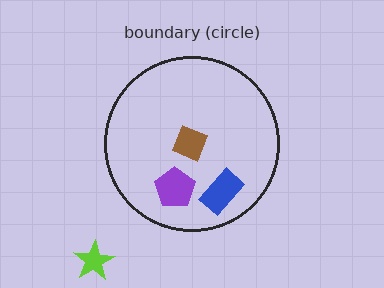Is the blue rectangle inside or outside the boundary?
Inside.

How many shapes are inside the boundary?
3 inside, 1 outside.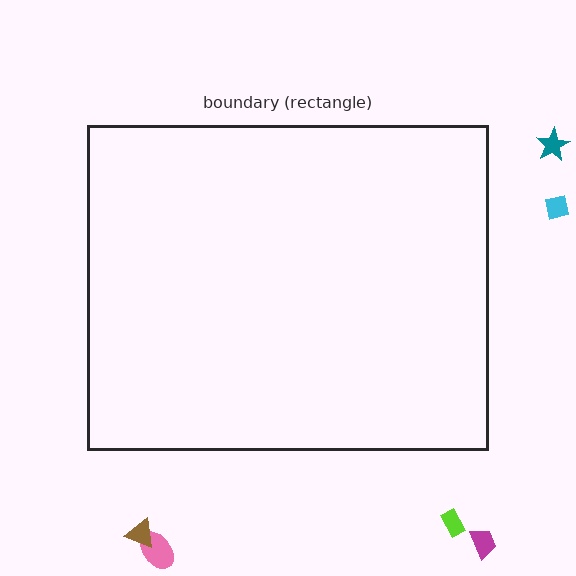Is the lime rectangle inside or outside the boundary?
Outside.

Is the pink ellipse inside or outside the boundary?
Outside.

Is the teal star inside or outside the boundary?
Outside.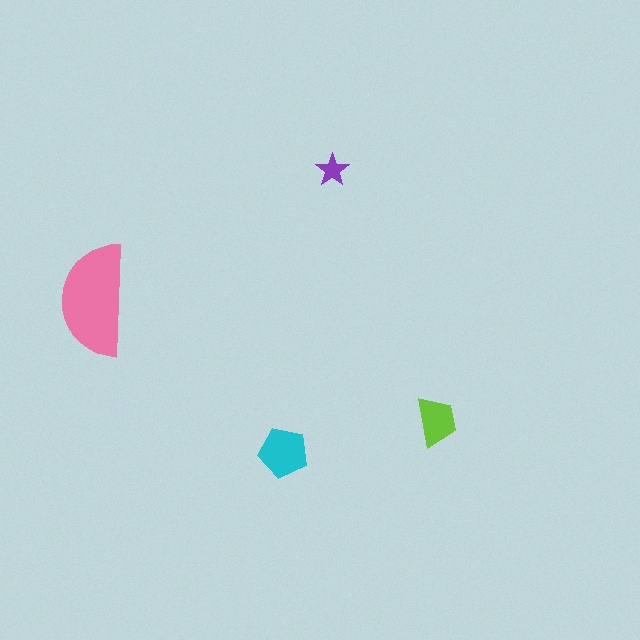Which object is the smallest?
The purple star.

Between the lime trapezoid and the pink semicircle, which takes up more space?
The pink semicircle.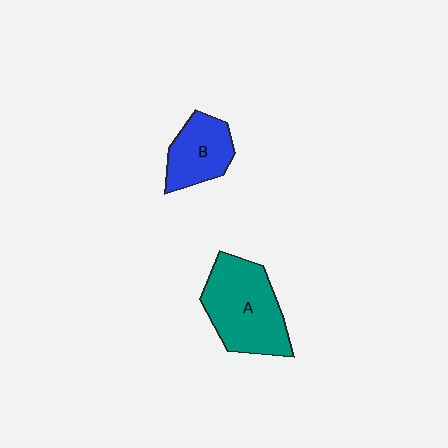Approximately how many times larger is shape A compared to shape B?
Approximately 1.7 times.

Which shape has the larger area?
Shape A (teal).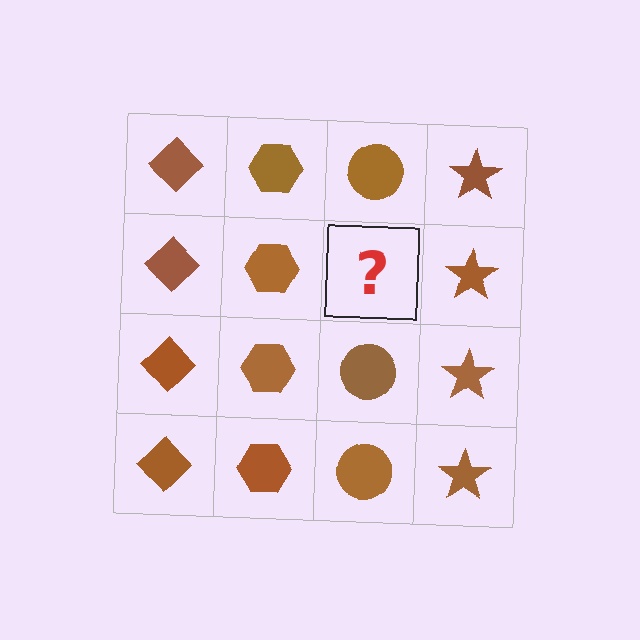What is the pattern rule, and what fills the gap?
The rule is that each column has a consistent shape. The gap should be filled with a brown circle.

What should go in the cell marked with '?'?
The missing cell should contain a brown circle.